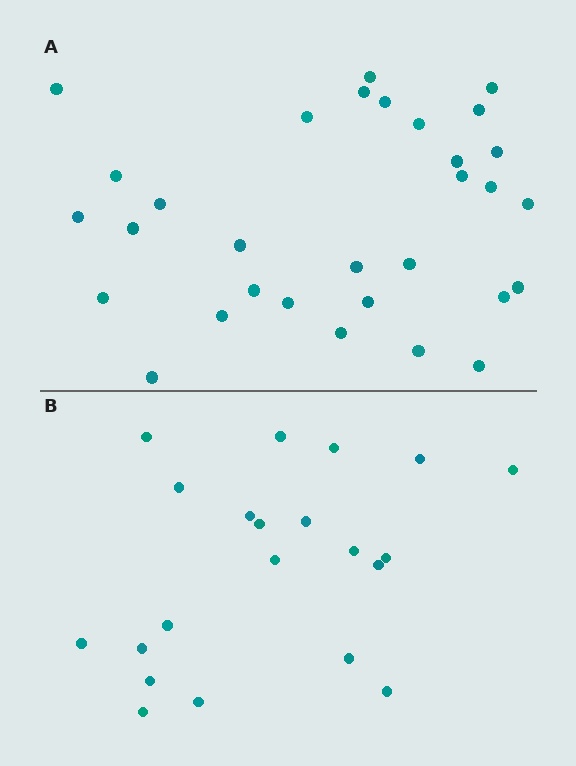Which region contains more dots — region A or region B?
Region A (the top region) has more dots.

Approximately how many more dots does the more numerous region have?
Region A has roughly 10 or so more dots than region B.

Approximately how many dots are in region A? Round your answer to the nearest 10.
About 30 dots. (The exact count is 31, which rounds to 30.)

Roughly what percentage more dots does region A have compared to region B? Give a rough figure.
About 50% more.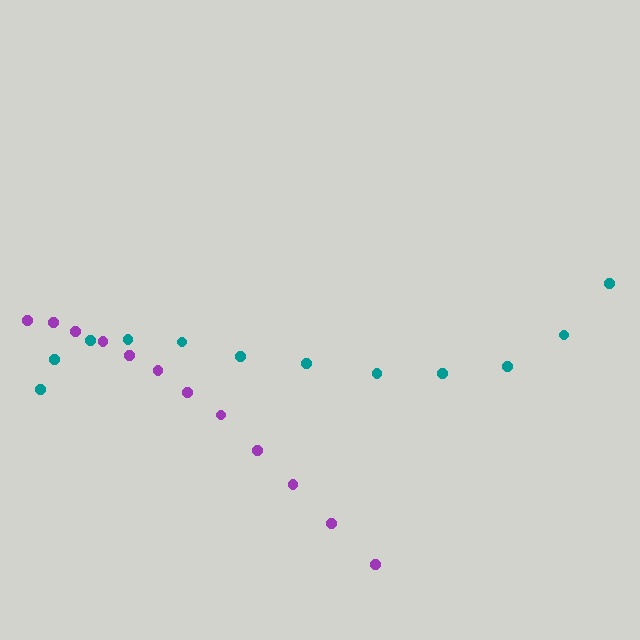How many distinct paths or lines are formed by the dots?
There are 2 distinct paths.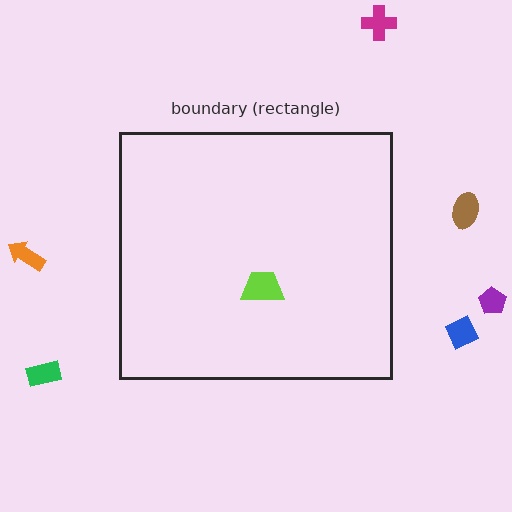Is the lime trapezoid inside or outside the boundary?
Inside.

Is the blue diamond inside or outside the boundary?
Outside.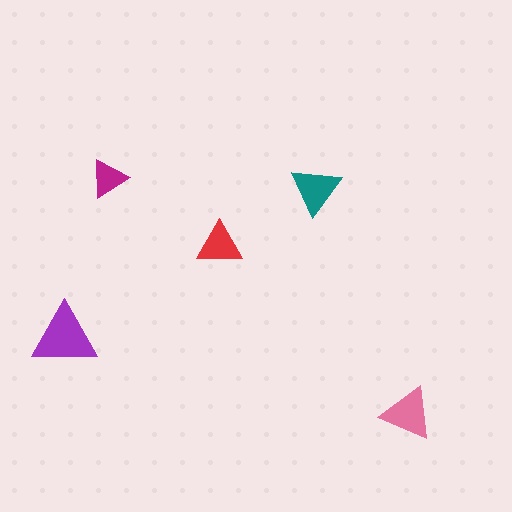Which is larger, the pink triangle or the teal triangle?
The pink one.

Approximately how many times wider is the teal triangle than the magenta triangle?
About 1.5 times wider.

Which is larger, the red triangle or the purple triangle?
The purple one.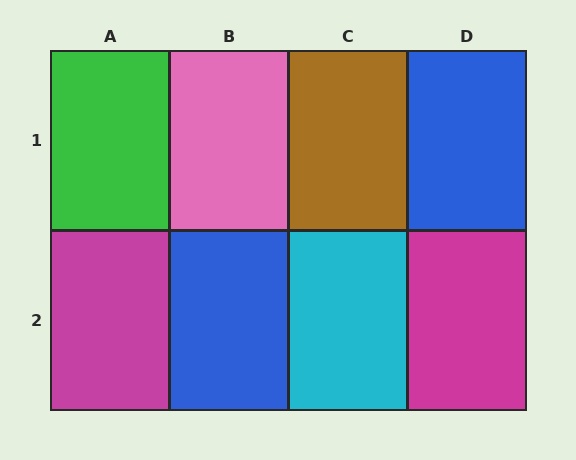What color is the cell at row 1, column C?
Brown.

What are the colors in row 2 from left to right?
Magenta, blue, cyan, magenta.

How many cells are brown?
1 cell is brown.